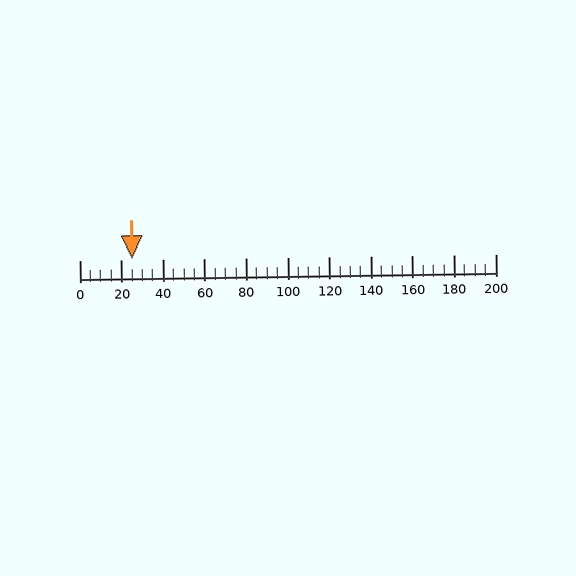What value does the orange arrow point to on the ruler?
The orange arrow points to approximately 25.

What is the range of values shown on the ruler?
The ruler shows values from 0 to 200.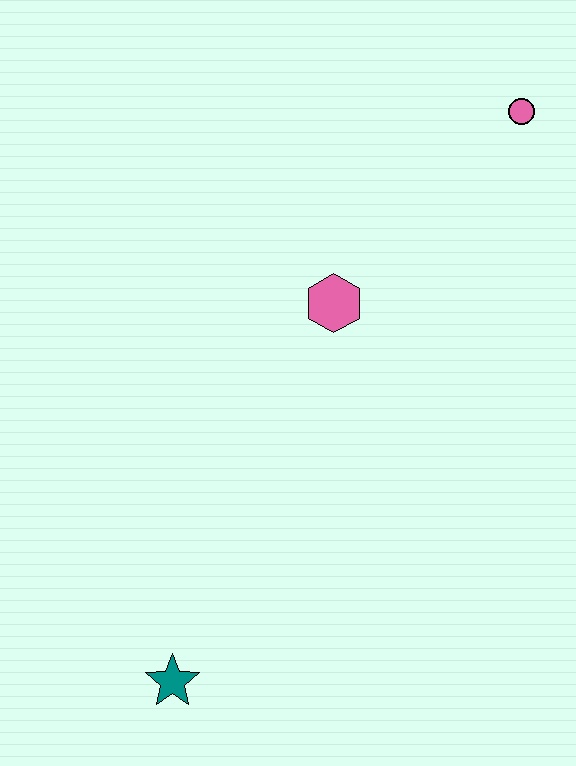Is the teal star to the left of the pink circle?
Yes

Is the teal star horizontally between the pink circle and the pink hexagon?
No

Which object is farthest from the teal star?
The pink circle is farthest from the teal star.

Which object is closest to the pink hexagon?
The pink circle is closest to the pink hexagon.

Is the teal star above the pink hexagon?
No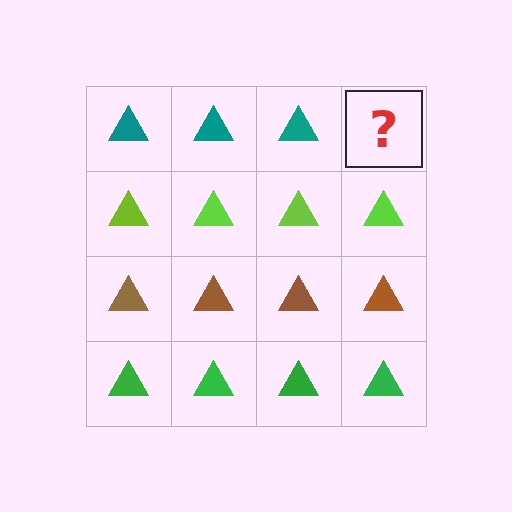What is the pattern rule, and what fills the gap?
The rule is that each row has a consistent color. The gap should be filled with a teal triangle.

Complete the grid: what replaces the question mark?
The question mark should be replaced with a teal triangle.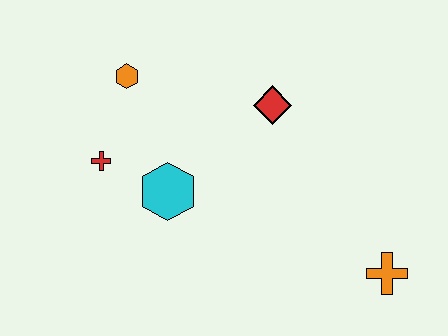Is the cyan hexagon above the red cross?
No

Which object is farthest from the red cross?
The orange cross is farthest from the red cross.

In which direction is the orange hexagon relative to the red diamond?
The orange hexagon is to the left of the red diamond.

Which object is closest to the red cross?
The cyan hexagon is closest to the red cross.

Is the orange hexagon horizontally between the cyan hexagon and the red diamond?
No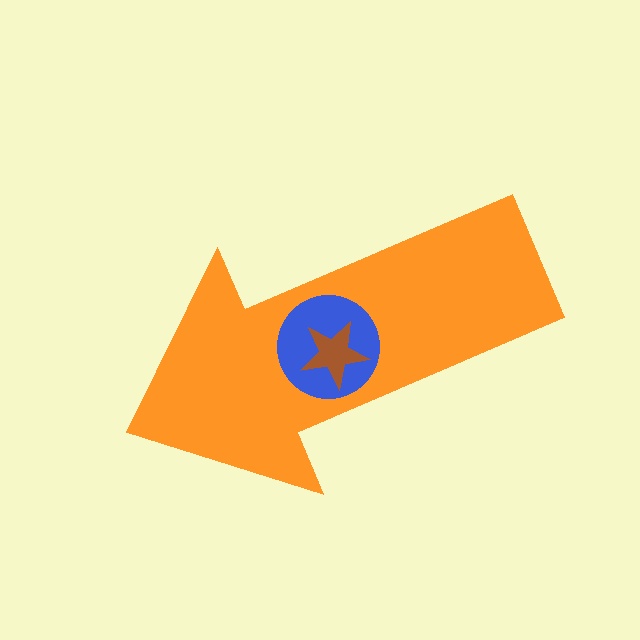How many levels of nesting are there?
3.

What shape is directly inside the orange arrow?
The blue circle.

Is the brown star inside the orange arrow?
Yes.